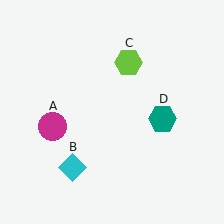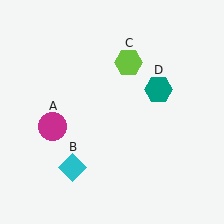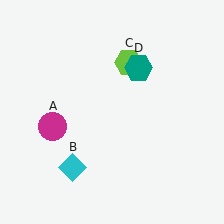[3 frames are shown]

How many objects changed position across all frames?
1 object changed position: teal hexagon (object D).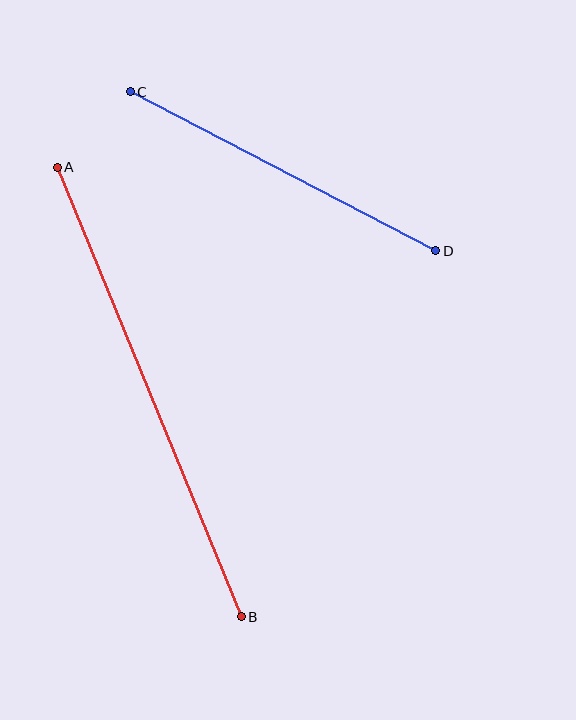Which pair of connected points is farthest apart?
Points A and B are farthest apart.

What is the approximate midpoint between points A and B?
The midpoint is at approximately (149, 392) pixels.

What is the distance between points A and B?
The distance is approximately 486 pixels.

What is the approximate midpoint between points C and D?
The midpoint is at approximately (283, 171) pixels.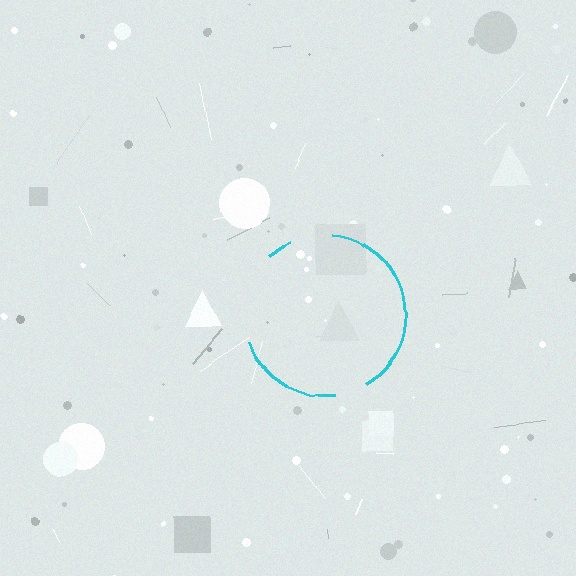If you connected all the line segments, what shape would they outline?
They would outline a circle.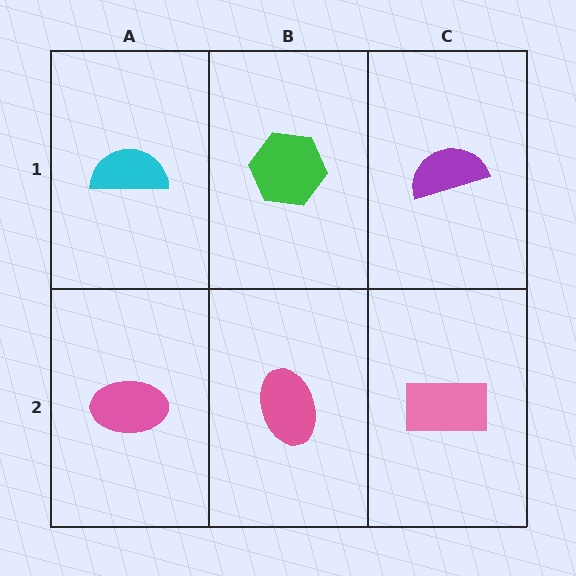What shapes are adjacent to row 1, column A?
A pink ellipse (row 2, column A), a green hexagon (row 1, column B).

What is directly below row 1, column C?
A pink rectangle.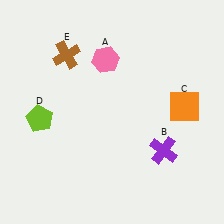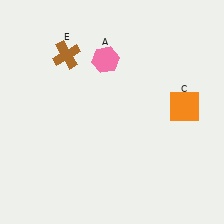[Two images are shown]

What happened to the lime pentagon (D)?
The lime pentagon (D) was removed in Image 2. It was in the bottom-left area of Image 1.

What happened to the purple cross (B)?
The purple cross (B) was removed in Image 2. It was in the bottom-right area of Image 1.